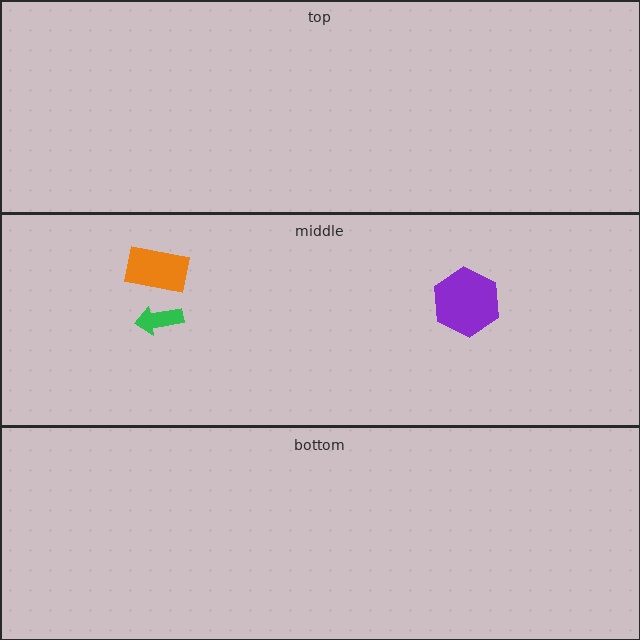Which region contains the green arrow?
The middle region.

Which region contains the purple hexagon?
The middle region.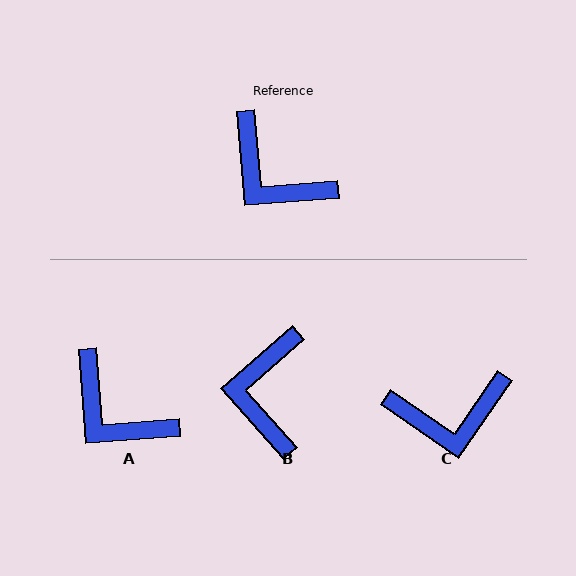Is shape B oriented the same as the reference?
No, it is off by about 53 degrees.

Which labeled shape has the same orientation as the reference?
A.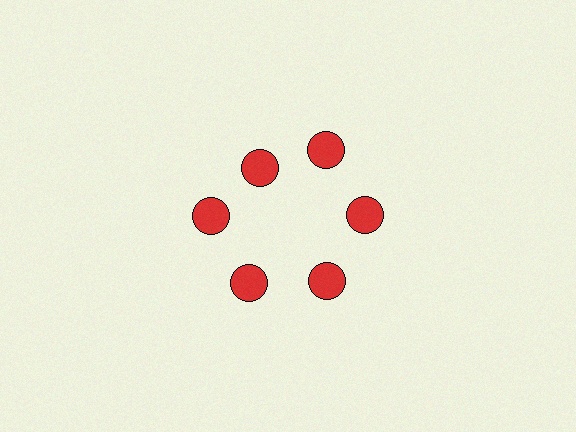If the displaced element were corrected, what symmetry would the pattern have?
It would have 6-fold rotational symmetry — the pattern would map onto itself every 60 degrees.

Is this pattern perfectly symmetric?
No. The 6 red circles are arranged in a ring, but one element near the 11 o'clock position is pulled inward toward the center, breaking the 6-fold rotational symmetry.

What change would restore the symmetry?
The symmetry would be restored by moving it outward, back onto the ring so that all 6 circles sit at equal angles and equal distance from the center.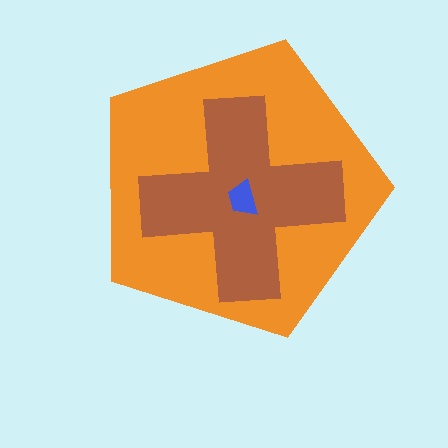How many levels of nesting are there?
3.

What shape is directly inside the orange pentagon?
The brown cross.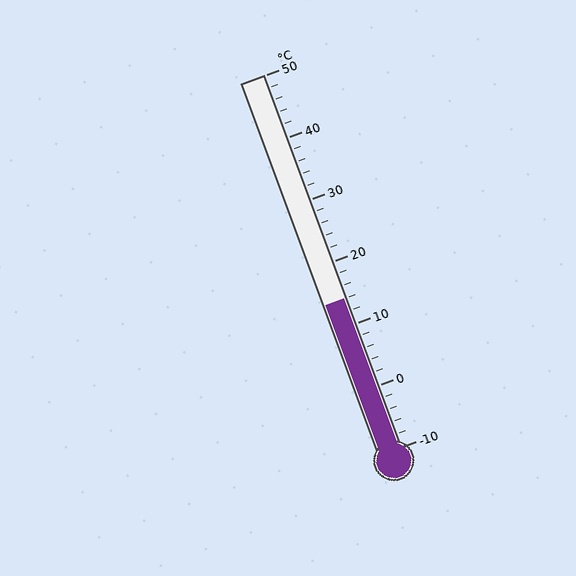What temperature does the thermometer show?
The thermometer shows approximately 14°C.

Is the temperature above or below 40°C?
The temperature is below 40°C.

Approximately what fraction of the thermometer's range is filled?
The thermometer is filled to approximately 40% of its range.